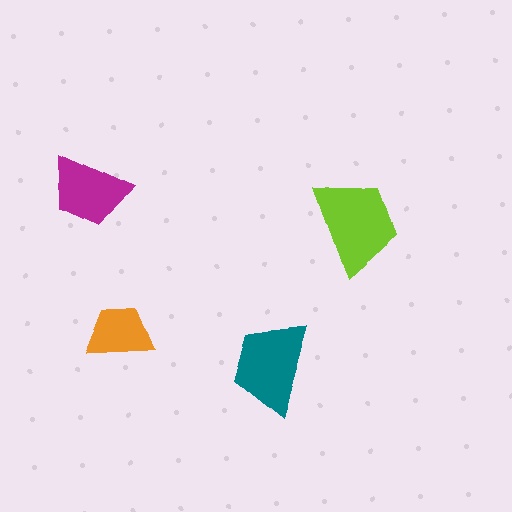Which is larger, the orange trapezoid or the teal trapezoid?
The teal one.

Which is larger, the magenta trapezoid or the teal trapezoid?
The teal one.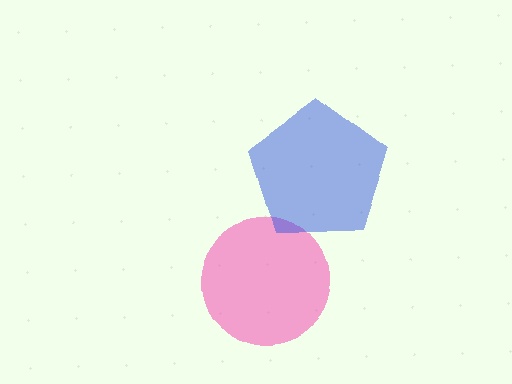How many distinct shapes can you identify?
There are 2 distinct shapes: a pink circle, a blue pentagon.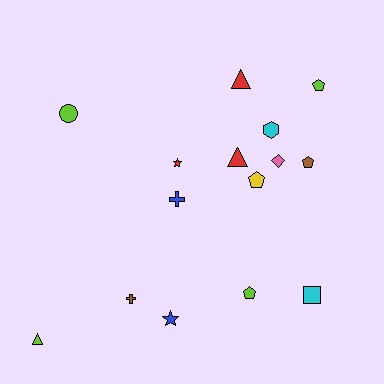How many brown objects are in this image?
There are 2 brown objects.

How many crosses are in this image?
There are 2 crosses.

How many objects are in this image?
There are 15 objects.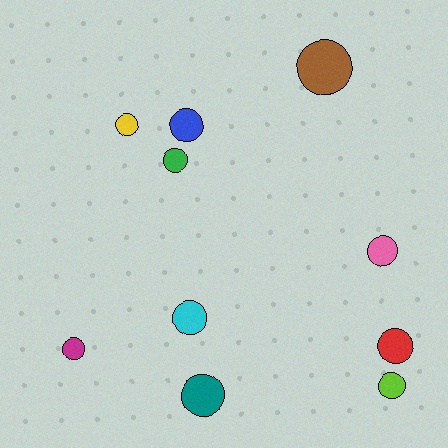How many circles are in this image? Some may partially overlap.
There are 10 circles.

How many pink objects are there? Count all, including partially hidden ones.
There is 1 pink object.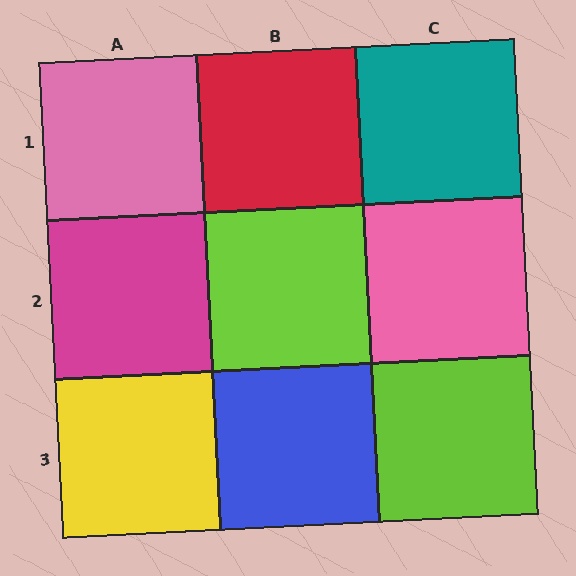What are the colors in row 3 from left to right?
Yellow, blue, lime.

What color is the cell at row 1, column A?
Pink.